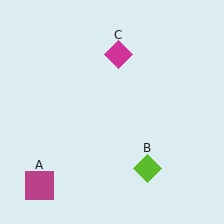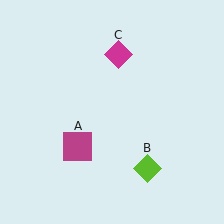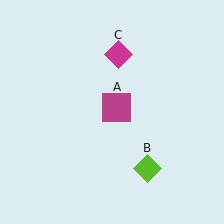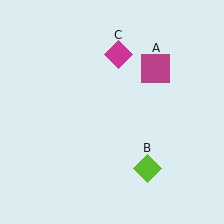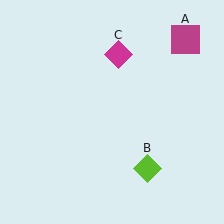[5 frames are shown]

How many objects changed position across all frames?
1 object changed position: magenta square (object A).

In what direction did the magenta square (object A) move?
The magenta square (object A) moved up and to the right.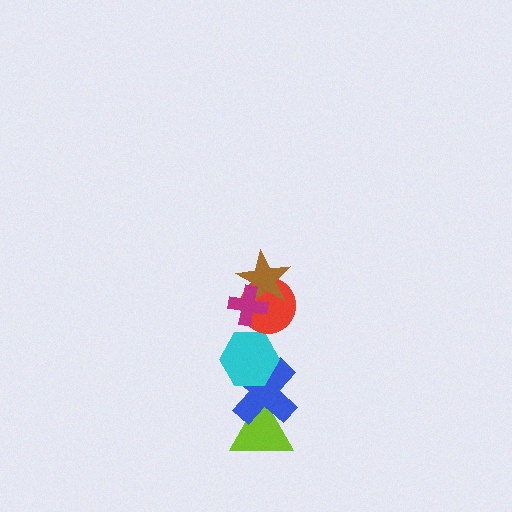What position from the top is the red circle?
The red circle is 3rd from the top.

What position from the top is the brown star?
The brown star is 2nd from the top.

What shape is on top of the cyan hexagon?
The red circle is on top of the cyan hexagon.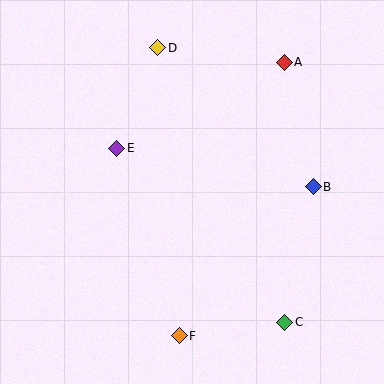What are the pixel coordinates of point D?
Point D is at (158, 48).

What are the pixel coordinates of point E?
Point E is at (117, 148).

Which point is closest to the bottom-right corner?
Point C is closest to the bottom-right corner.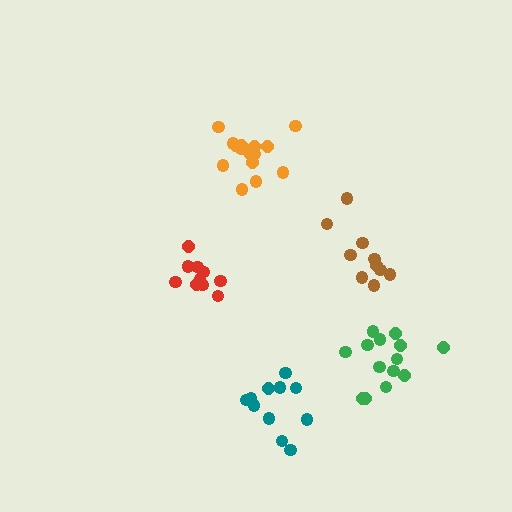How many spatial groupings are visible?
There are 5 spatial groupings.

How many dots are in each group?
Group 1: 15 dots, Group 2: 14 dots, Group 3: 10 dots, Group 4: 11 dots, Group 5: 11 dots (61 total).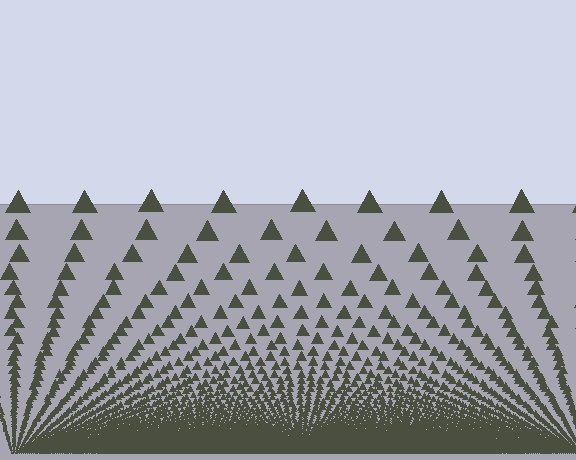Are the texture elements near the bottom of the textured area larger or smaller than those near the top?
Smaller. The gradient is inverted — elements near the bottom are smaller and denser.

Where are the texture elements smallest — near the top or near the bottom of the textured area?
Near the bottom.